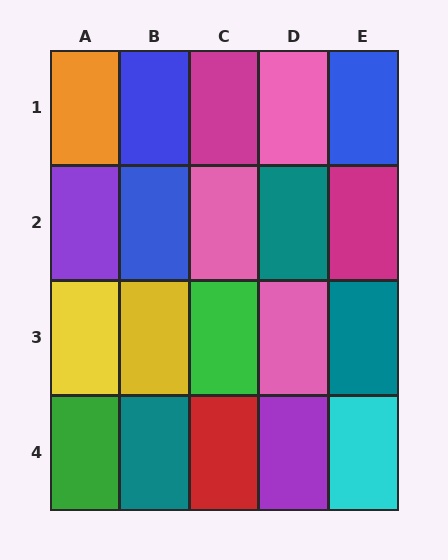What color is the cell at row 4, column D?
Purple.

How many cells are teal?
3 cells are teal.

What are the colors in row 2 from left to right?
Purple, blue, pink, teal, magenta.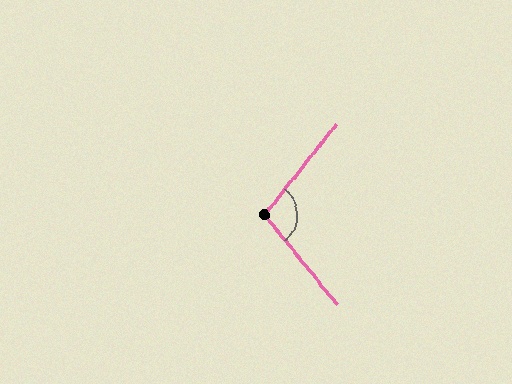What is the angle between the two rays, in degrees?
Approximately 102 degrees.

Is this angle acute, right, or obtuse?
It is obtuse.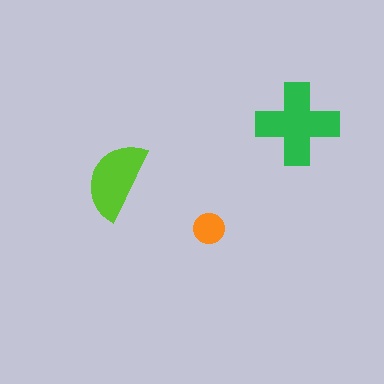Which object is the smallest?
The orange circle.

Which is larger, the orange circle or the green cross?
The green cross.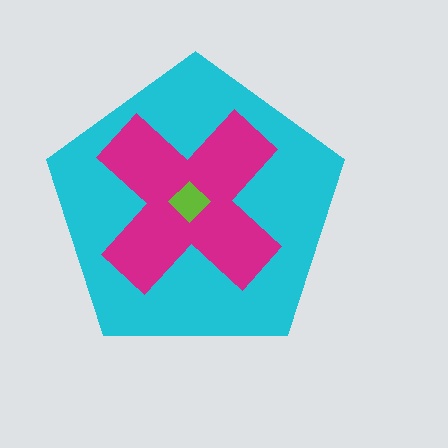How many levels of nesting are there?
3.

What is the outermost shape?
The cyan pentagon.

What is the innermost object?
The lime diamond.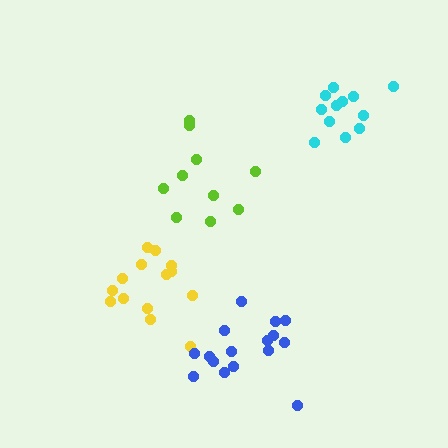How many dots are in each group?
Group 1: 12 dots, Group 2: 10 dots, Group 3: 14 dots, Group 4: 16 dots (52 total).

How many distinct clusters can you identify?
There are 4 distinct clusters.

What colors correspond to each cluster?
The clusters are colored: cyan, lime, yellow, blue.